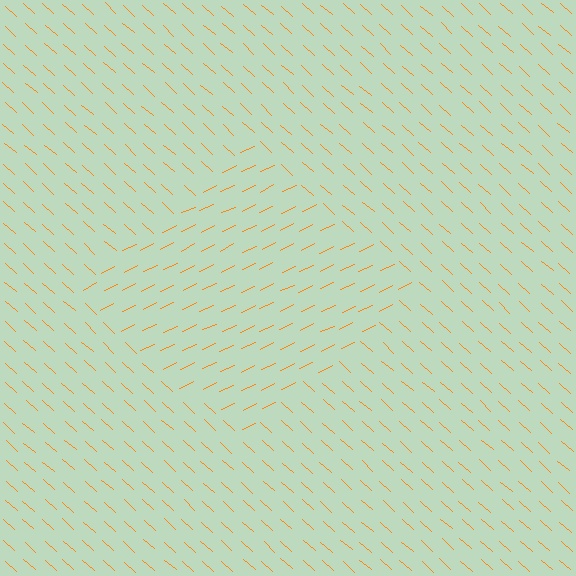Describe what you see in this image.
The image is filled with small orange line segments. A diamond region in the image has lines oriented differently from the surrounding lines, creating a visible texture boundary.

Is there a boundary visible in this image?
Yes, there is a texture boundary formed by a change in line orientation.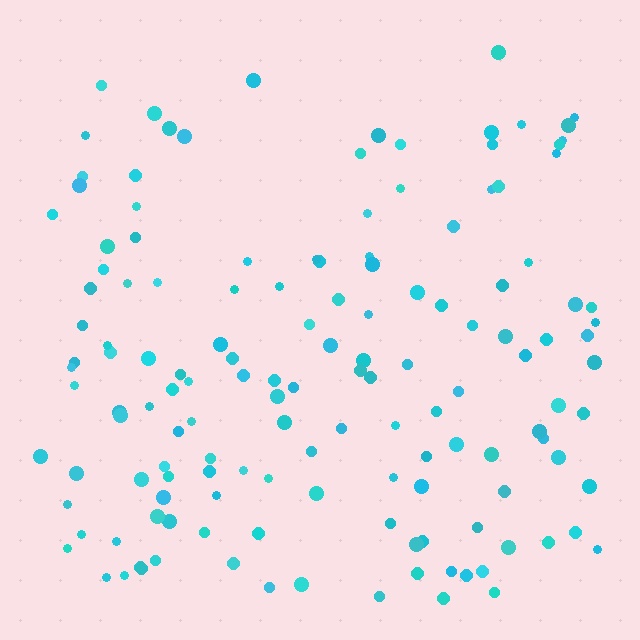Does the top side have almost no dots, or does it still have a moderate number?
Still a moderate number, just noticeably fewer than the bottom.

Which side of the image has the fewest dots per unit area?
The top.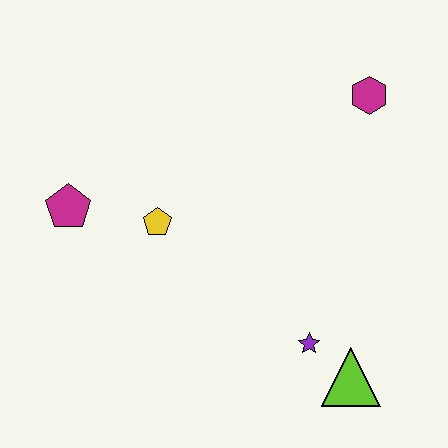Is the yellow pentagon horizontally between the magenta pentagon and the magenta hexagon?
Yes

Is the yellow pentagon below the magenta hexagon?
Yes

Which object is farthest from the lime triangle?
The magenta pentagon is farthest from the lime triangle.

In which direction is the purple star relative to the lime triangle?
The purple star is to the left of the lime triangle.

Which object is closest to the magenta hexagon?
The yellow pentagon is closest to the magenta hexagon.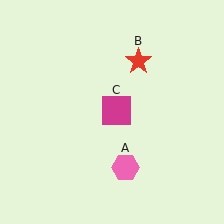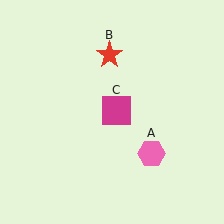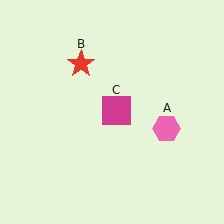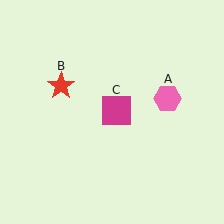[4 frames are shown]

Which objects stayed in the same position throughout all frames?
Magenta square (object C) remained stationary.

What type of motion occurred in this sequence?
The pink hexagon (object A), red star (object B) rotated counterclockwise around the center of the scene.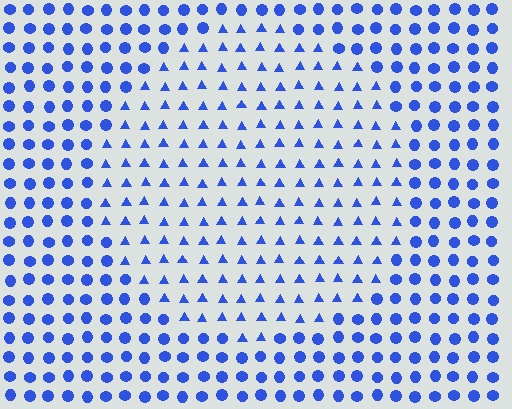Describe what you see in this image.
The image is filled with small blue elements arranged in a uniform grid. A circle-shaped region contains triangles, while the surrounding area contains circles. The boundary is defined purely by the change in element shape.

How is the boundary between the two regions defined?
The boundary is defined by a change in element shape: triangles inside vs. circles outside. All elements share the same color and spacing.